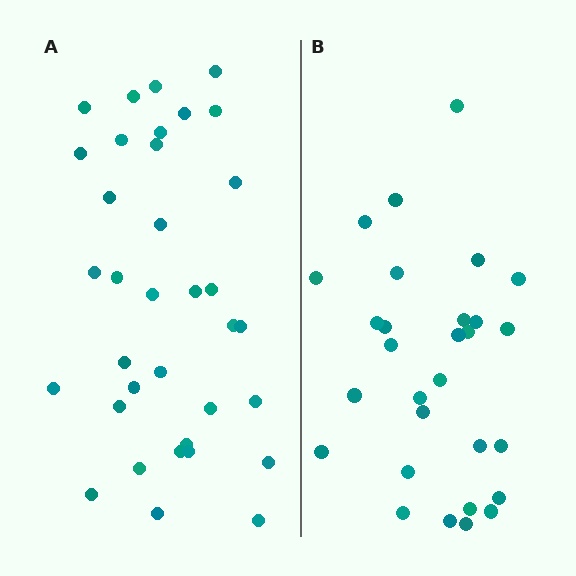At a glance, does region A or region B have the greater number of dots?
Region A (the left region) has more dots.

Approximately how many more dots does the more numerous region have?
Region A has about 6 more dots than region B.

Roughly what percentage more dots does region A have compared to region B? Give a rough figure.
About 20% more.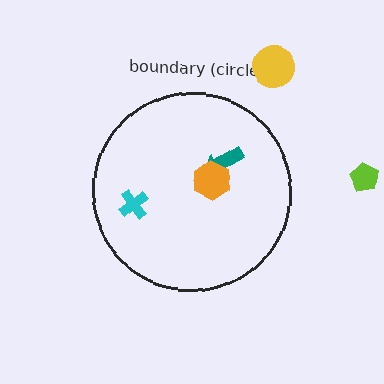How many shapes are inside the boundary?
3 inside, 2 outside.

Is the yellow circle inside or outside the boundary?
Outside.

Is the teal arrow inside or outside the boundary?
Inside.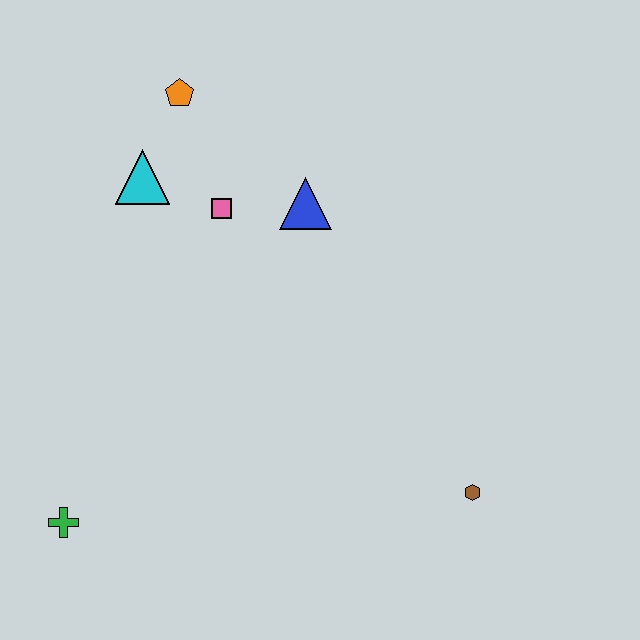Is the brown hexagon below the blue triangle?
Yes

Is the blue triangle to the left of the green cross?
No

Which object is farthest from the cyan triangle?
The brown hexagon is farthest from the cyan triangle.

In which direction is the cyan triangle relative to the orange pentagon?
The cyan triangle is below the orange pentagon.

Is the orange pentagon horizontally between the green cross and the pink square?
Yes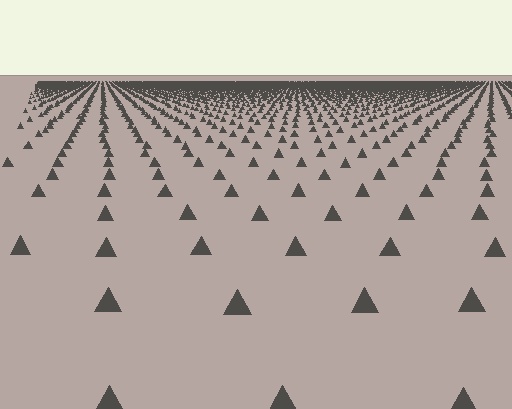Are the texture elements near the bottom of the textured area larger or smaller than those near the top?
Larger. Near the bottom, elements are closer to the viewer and appear at a bigger on-screen size.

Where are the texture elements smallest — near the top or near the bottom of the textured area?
Near the top.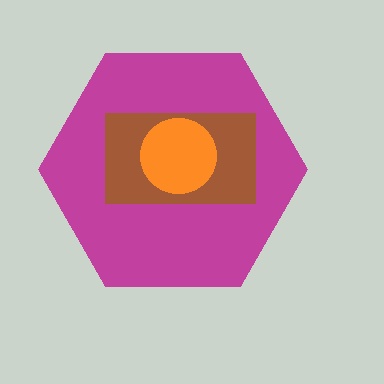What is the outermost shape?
The magenta hexagon.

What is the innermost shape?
The orange circle.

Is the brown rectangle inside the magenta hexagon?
Yes.